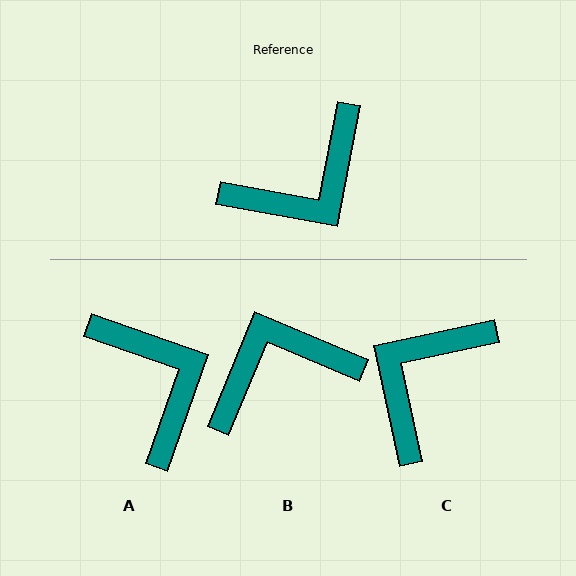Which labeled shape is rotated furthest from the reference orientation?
B, about 168 degrees away.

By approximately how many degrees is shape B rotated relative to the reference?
Approximately 168 degrees counter-clockwise.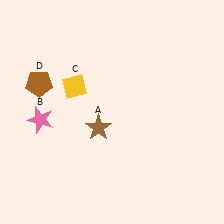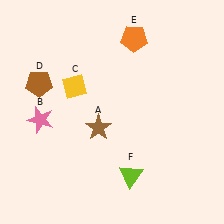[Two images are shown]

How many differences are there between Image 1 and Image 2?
There are 2 differences between the two images.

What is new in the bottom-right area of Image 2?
A lime triangle (F) was added in the bottom-right area of Image 2.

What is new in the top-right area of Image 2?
An orange pentagon (E) was added in the top-right area of Image 2.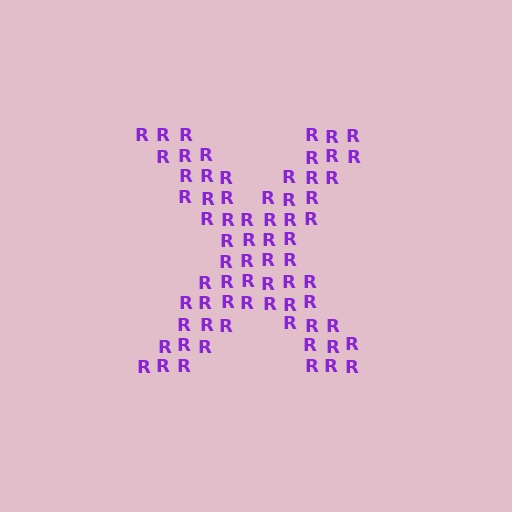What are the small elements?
The small elements are letter R's.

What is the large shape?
The large shape is the letter X.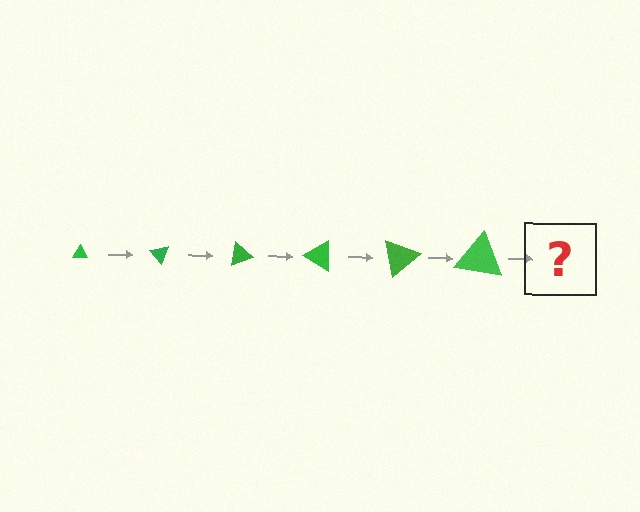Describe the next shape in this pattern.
It should be a triangle, larger than the previous one and rotated 300 degrees from the start.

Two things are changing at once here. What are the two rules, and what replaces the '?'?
The two rules are that the triangle grows larger each step and it rotates 50 degrees each step. The '?' should be a triangle, larger than the previous one and rotated 300 degrees from the start.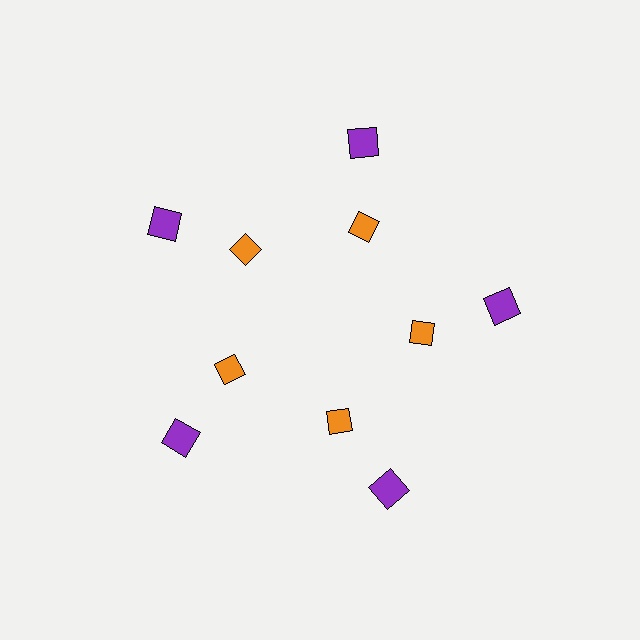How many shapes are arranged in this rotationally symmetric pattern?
There are 10 shapes, arranged in 5 groups of 2.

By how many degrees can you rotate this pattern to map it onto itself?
The pattern maps onto itself every 72 degrees of rotation.